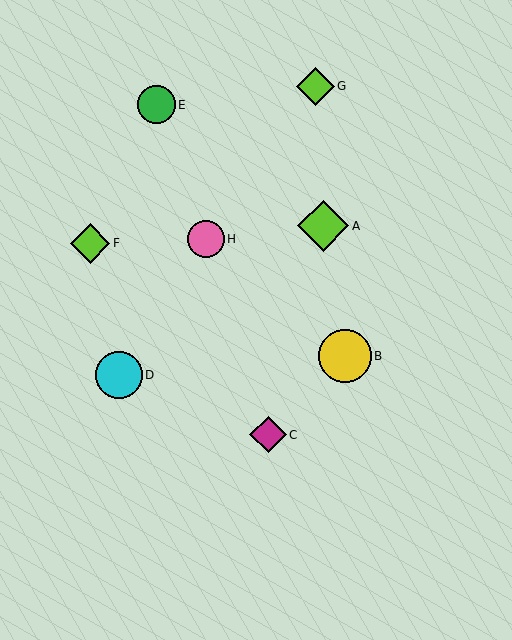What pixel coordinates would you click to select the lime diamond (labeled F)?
Click at (90, 243) to select the lime diamond F.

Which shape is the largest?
The yellow circle (labeled B) is the largest.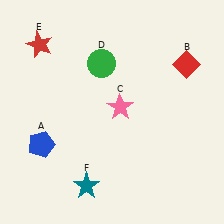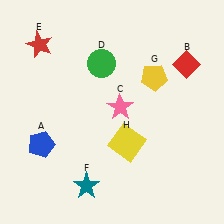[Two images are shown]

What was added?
A yellow pentagon (G), a yellow square (H) were added in Image 2.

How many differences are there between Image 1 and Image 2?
There are 2 differences between the two images.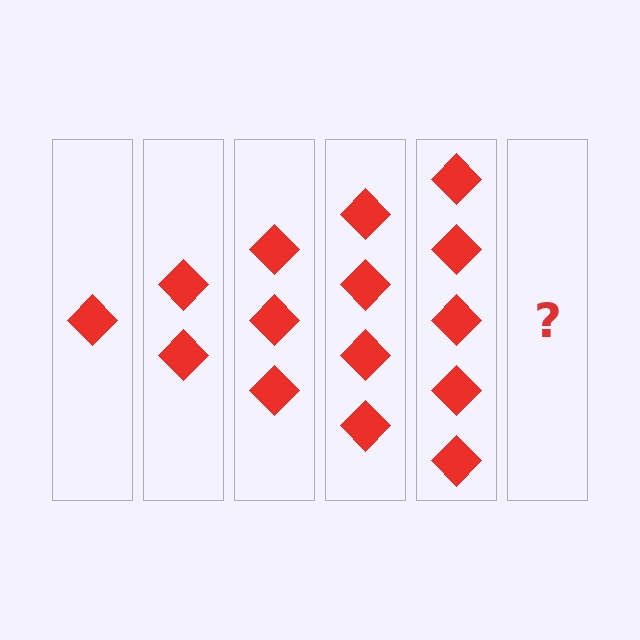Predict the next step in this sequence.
The next step is 6 diamonds.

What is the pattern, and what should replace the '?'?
The pattern is that each step adds one more diamond. The '?' should be 6 diamonds.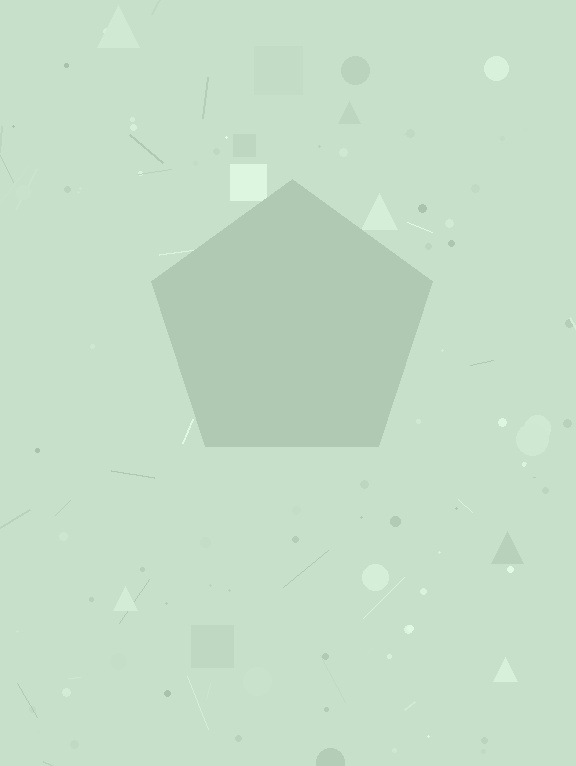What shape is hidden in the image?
A pentagon is hidden in the image.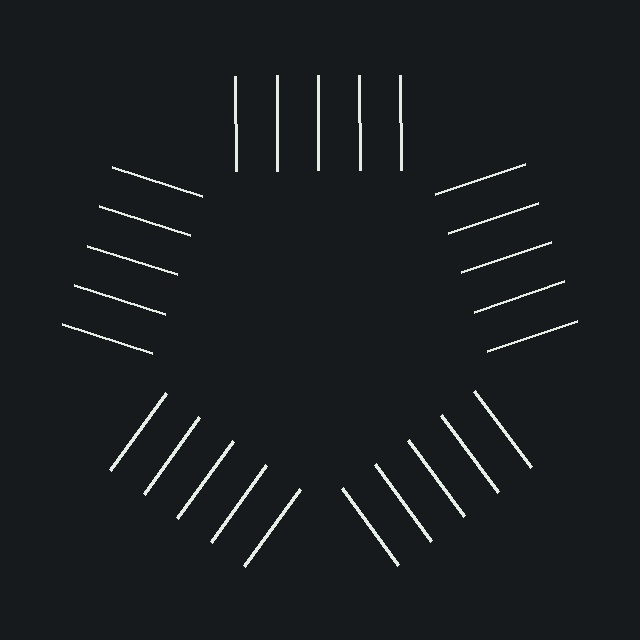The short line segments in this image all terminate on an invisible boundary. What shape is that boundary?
An illusory pentagon — the line segments terminate on its edges but no continuous stroke is drawn.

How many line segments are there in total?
25 — 5 along each of the 5 edges.